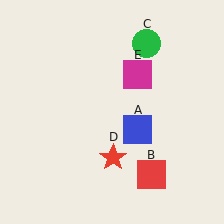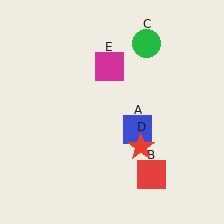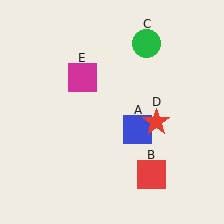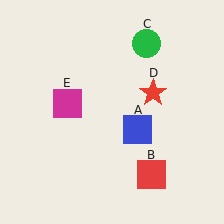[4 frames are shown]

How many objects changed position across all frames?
2 objects changed position: red star (object D), magenta square (object E).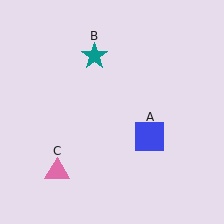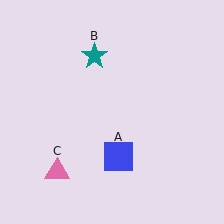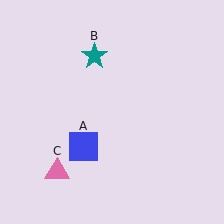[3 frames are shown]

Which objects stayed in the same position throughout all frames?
Teal star (object B) and pink triangle (object C) remained stationary.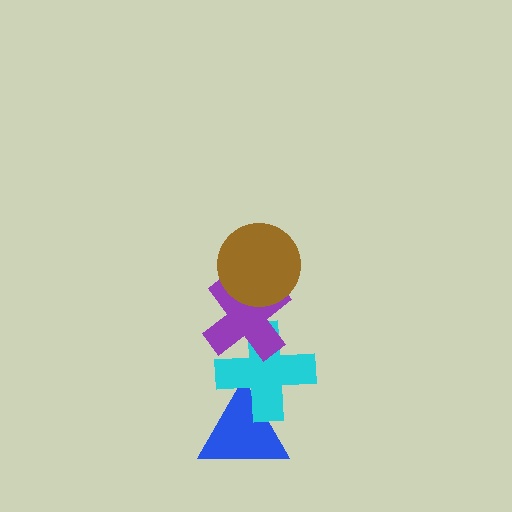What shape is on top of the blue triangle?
The cyan cross is on top of the blue triangle.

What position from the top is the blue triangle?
The blue triangle is 4th from the top.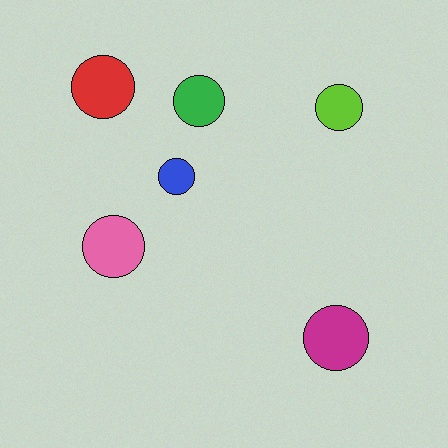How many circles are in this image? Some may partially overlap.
There are 6 circles.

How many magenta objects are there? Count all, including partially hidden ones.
There is 1 magenta object.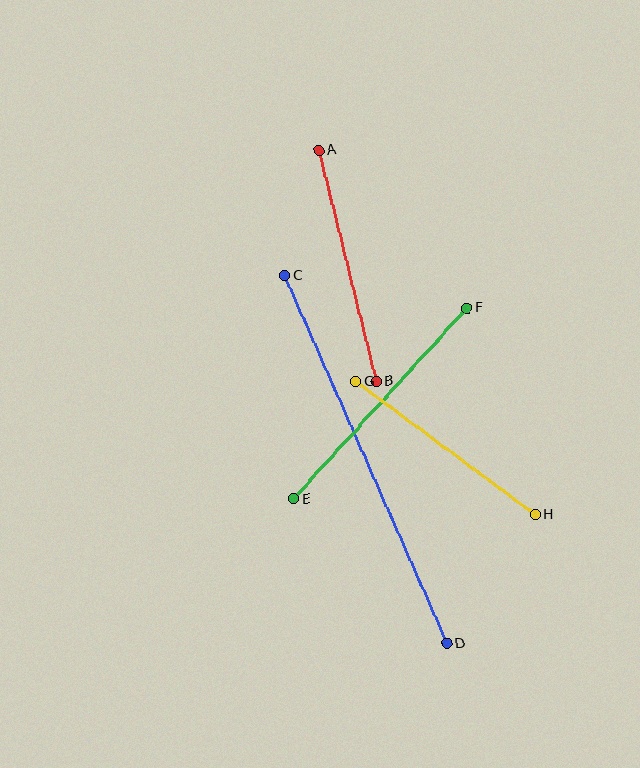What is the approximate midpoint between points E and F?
The midpoint is at approximately (380, 403) pixels.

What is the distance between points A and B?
The distance is approximately 238 pixels.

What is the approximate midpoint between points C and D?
The midpoint is at approximately (366, 459) pixels.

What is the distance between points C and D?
The distance is approximately 402 pixels.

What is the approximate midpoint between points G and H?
The midpoint is at approximately (445, 448) pixels.